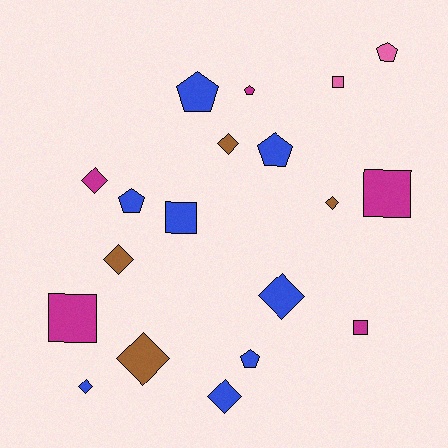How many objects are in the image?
There are 19 objects.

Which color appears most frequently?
Blue, with 8 objects.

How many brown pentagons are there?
There are no brown pentagons.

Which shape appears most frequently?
Diamond, with 8 objects.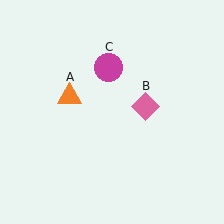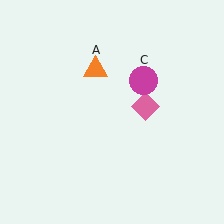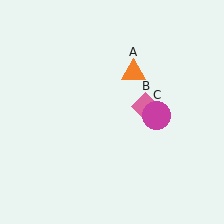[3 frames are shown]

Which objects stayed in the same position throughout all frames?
Pink diamond (object B) remained stationary.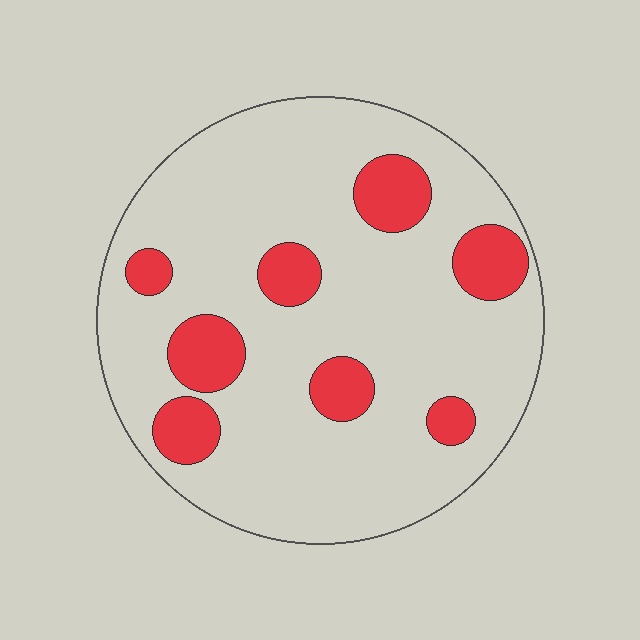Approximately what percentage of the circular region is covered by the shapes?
Approximately 20%.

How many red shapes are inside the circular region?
8.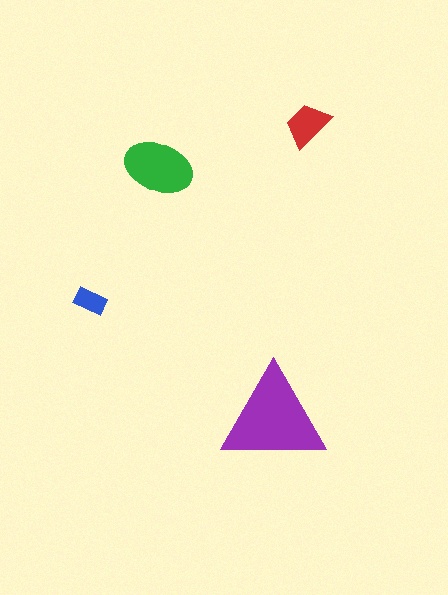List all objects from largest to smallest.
The purple triangle, the green ellipse, the red trapezoid, the blue rectangle.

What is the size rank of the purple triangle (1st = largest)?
1st.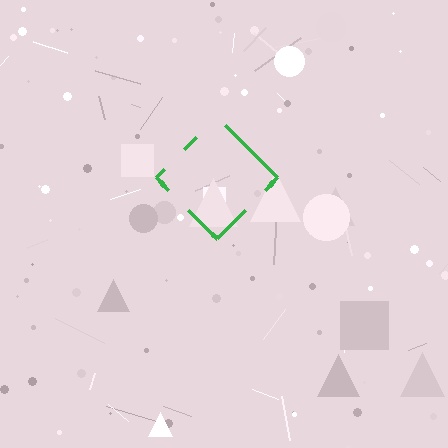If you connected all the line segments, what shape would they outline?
They would outline a diamond.